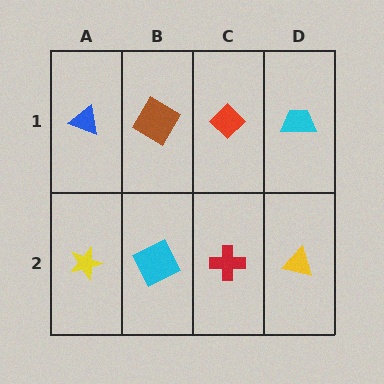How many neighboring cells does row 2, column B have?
3.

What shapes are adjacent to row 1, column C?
A red cross (row 2, column C), a brown diamond (row 1, column B), a cyan trapezoid (row 1, column D).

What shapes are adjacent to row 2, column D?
A cyan trapezoid (row 1, column D), a red cross (row 2, column C).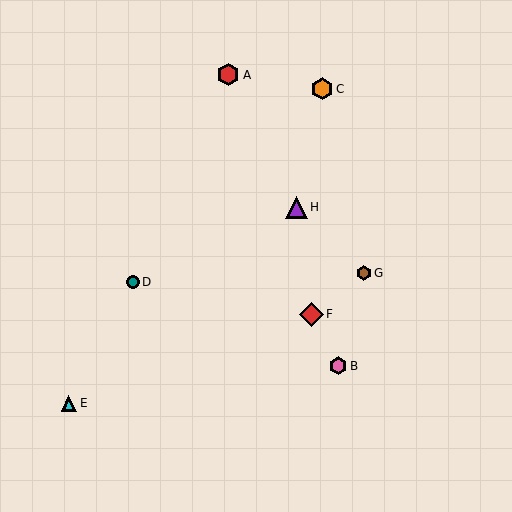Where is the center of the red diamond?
The center of the red diamond is at (311, 314).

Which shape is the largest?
The red diamond (labeled F) is the largest.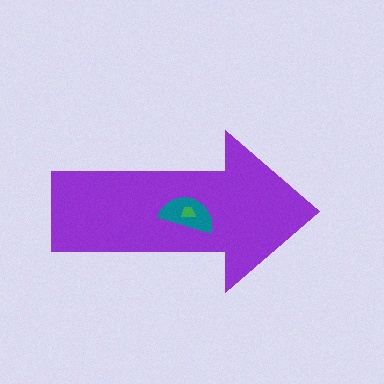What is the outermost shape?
The purple arrow.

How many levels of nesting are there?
3.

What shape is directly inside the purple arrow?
The teal semicircle.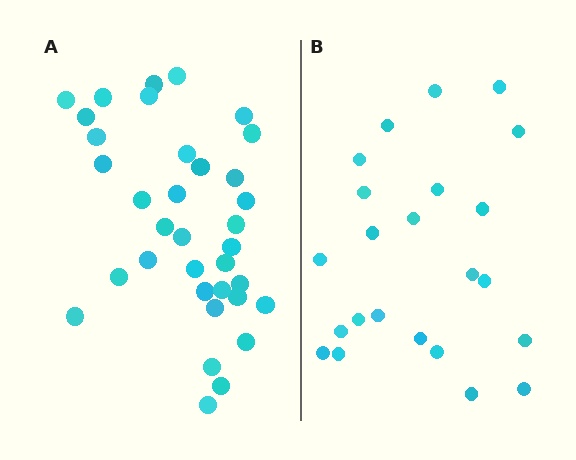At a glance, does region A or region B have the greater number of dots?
Region A (the left region) has more dots.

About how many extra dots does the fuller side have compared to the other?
Region A has roughly 12 or so more dots than region B.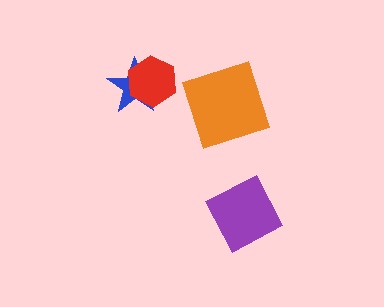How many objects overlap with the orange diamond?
0 objects overlap with the orange diamond.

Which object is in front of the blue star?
The red hexagon is in front of the blue star.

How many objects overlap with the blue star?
1 object overlaps with the blue star.